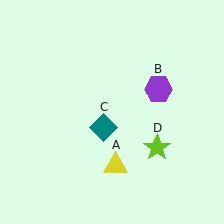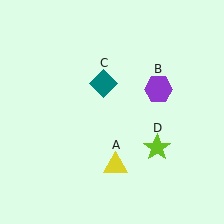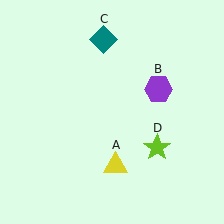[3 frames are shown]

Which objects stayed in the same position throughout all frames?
Yellow triangle (object A) and purple hexagon (object B) and lime star (object D) remained stationary.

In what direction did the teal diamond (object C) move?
The teal diamond (object C) moved up.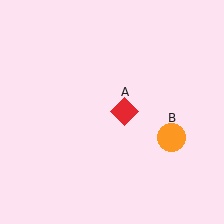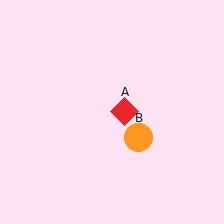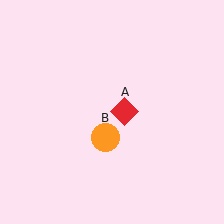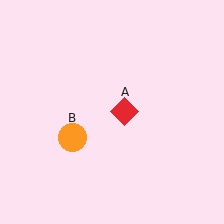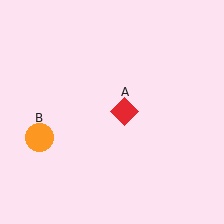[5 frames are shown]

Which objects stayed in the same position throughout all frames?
Red diamond (object A) remained stationary.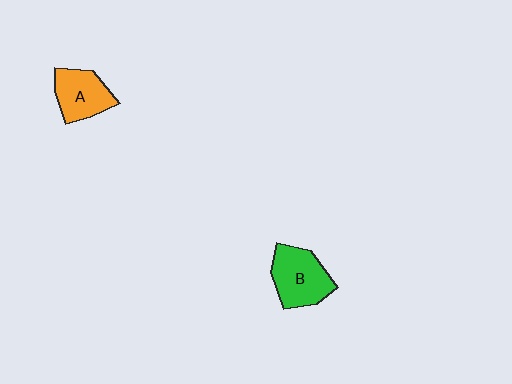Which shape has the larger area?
Shape B (green).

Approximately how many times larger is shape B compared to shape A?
Approximately 1.2 times.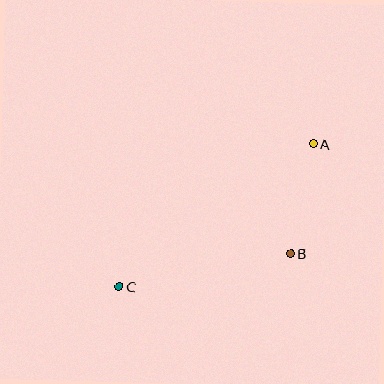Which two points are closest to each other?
Points A and B are closest to each other.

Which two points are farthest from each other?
Points A and C are farthest from each other.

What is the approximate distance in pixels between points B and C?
The distance between B and C is approximately 175 pixels.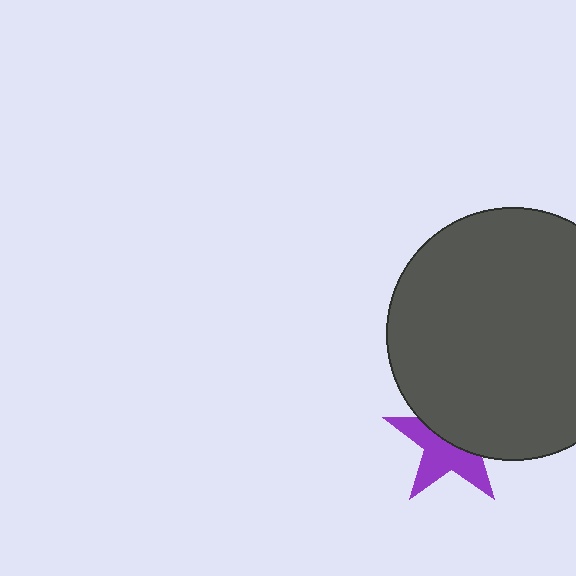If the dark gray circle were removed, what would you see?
You would see the complete purple star.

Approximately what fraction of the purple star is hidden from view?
Roughly 49% of the purple star is hidden behind the dark gray circle.